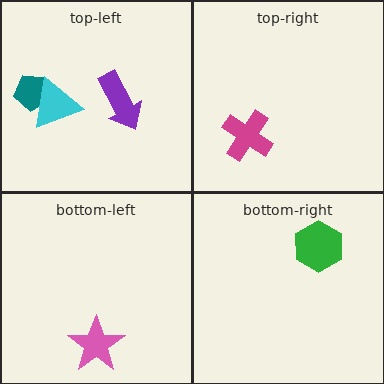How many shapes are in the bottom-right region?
1.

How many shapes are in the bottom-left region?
1.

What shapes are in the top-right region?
The magenta cross.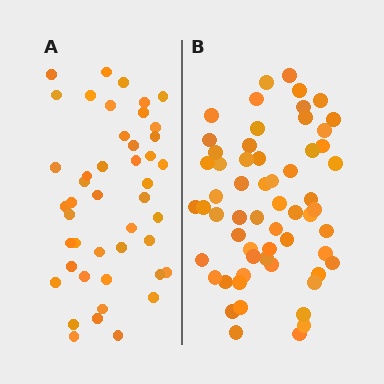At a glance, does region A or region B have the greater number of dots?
Region B (the right region) has more dots.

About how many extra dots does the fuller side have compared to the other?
Region B has approximately 15 more dots than region A.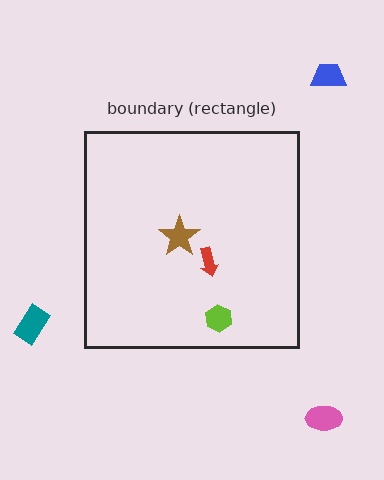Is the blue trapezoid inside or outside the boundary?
Outside.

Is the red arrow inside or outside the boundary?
Inside.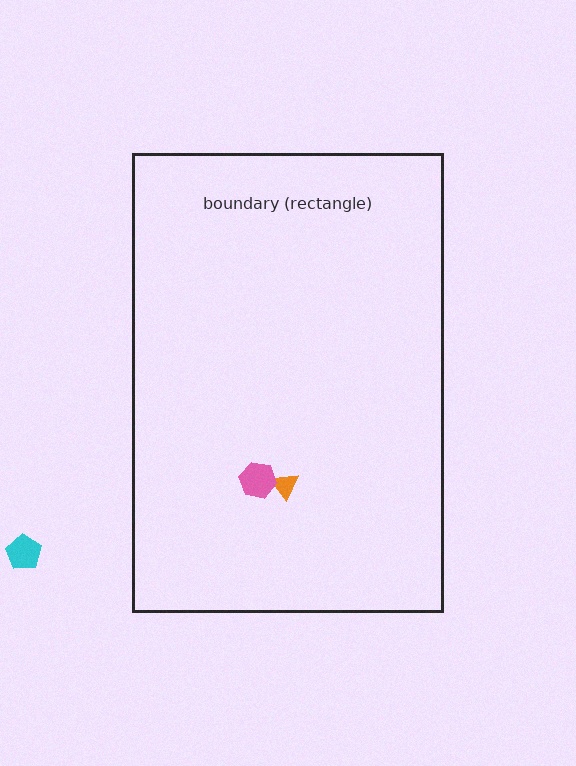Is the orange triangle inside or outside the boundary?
Inside.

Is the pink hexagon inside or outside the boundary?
Inside.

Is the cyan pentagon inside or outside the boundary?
Outside.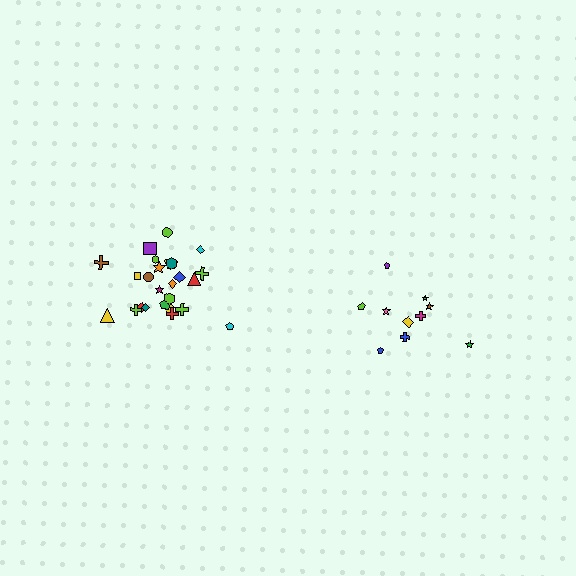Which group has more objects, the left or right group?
The left group.